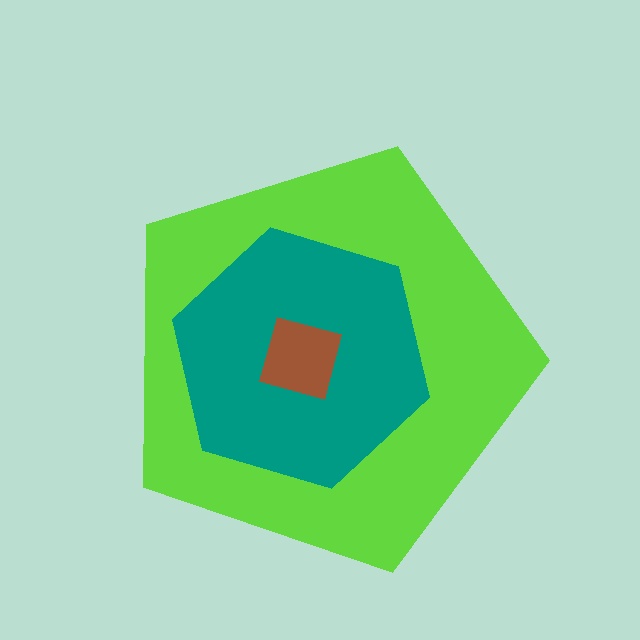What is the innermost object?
The brown square.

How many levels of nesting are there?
3.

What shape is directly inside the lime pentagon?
The teal hexagon.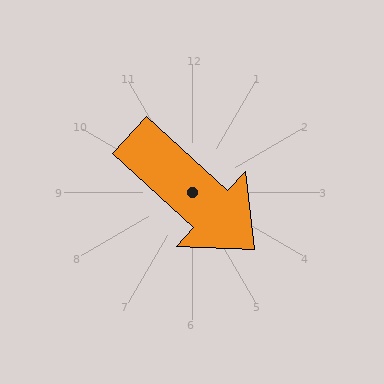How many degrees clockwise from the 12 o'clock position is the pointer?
Approximately 132 degrees.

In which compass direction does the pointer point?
Southeast.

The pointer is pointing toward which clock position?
Roughly 4 o'clock.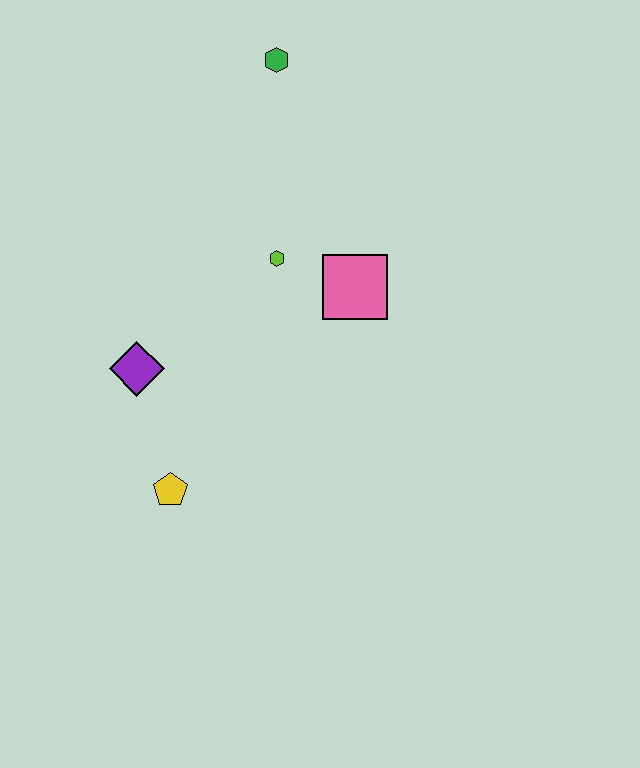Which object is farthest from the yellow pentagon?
The green hexagon is farthest from the yellow pentagon.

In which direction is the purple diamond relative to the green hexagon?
The purple diamond is below the green hexagon.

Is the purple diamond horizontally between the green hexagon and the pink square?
No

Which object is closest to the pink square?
The lime hexagon is closest to the pink square.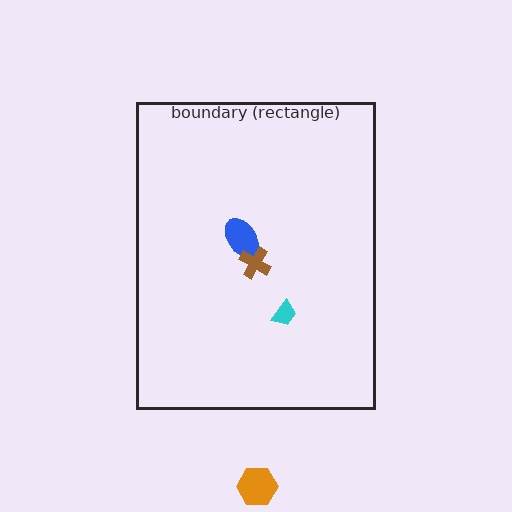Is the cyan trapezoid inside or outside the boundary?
Inside.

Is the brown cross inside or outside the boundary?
Inside.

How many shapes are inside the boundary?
3 inside, 1 outside.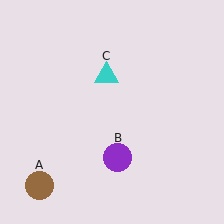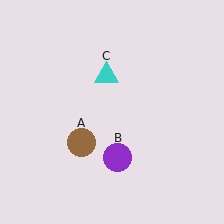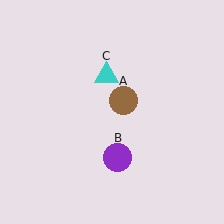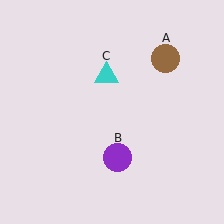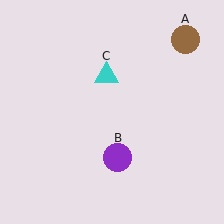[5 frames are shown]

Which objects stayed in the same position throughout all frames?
Purple circle (object B) and cyan triangle (object C) remained stationary.